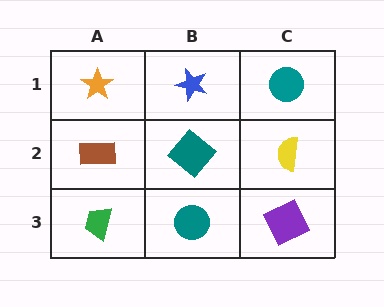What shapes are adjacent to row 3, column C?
A yellow semicircle (row 2, column C), a teal circle (row 3, column B).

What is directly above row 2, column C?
A teal circle.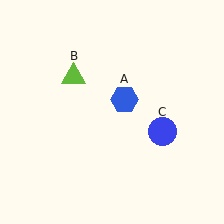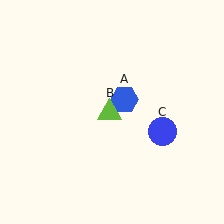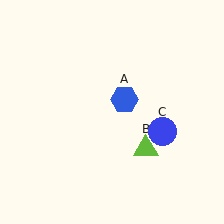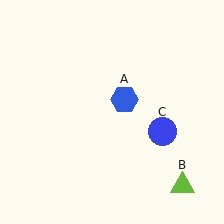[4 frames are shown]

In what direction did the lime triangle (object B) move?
The lime triangle (object B) moved down and to the right.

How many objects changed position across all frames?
1 object changed position: lime triangle (object B).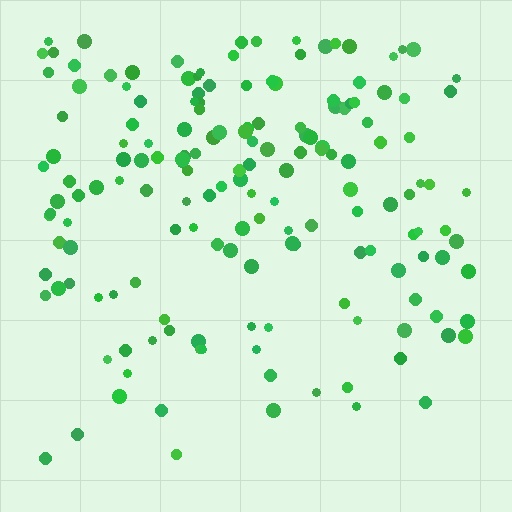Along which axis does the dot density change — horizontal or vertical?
Vertical.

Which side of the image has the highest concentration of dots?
The top.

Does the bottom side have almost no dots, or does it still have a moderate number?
Still a moderate number, just noticeably fewer than the top.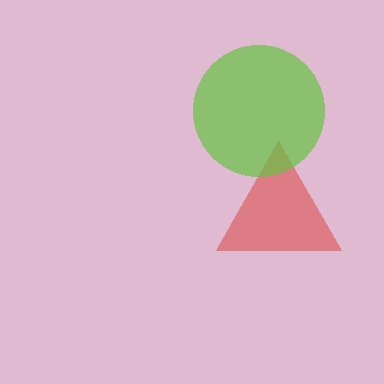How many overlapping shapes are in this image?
There are 2 overlapping shapes in the image.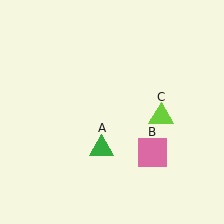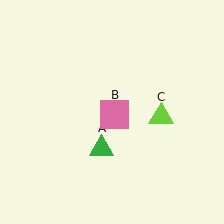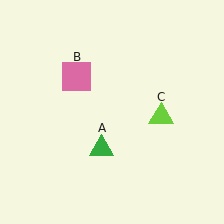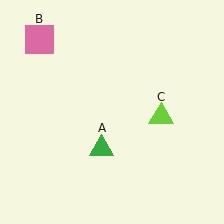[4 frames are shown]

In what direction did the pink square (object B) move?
The pink square (object B) moved up and to the left.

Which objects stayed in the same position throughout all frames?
Green triangle (object A) and lime triangle (object C) remained stationary.